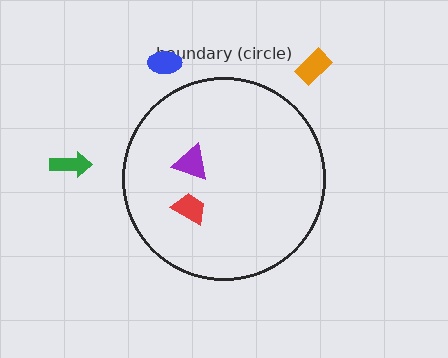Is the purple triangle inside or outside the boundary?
Inside.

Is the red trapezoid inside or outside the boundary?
Inside.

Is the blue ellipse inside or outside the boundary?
Outside.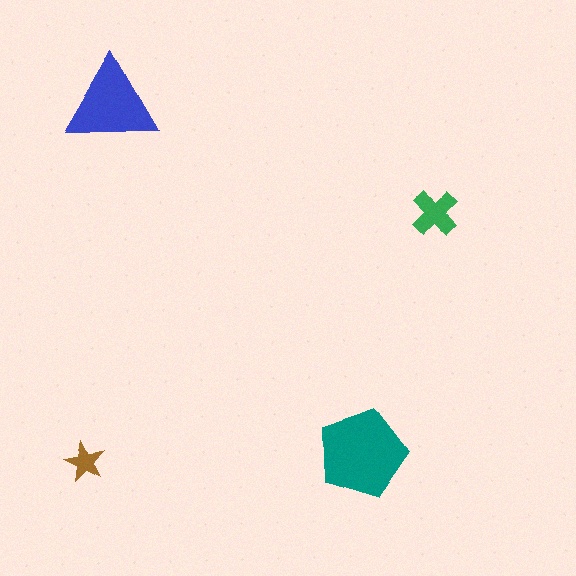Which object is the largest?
The teal pentagon.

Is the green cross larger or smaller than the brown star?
Larger.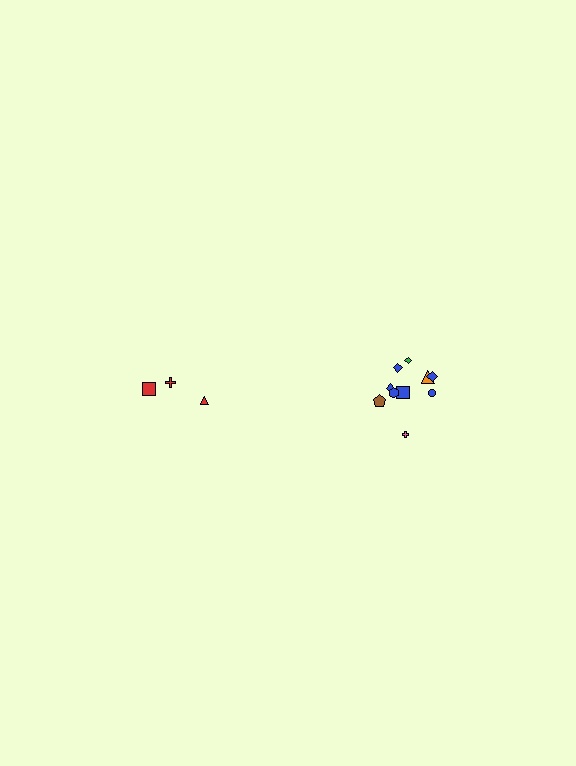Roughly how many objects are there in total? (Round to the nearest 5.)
Roughly 15 objects in total.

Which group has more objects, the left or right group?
The right group.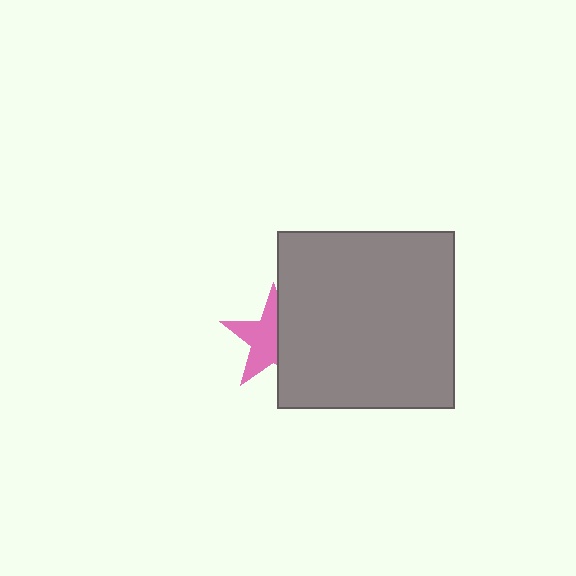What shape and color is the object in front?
The object in front is a gray square.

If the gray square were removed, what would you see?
You would see the complete pink star.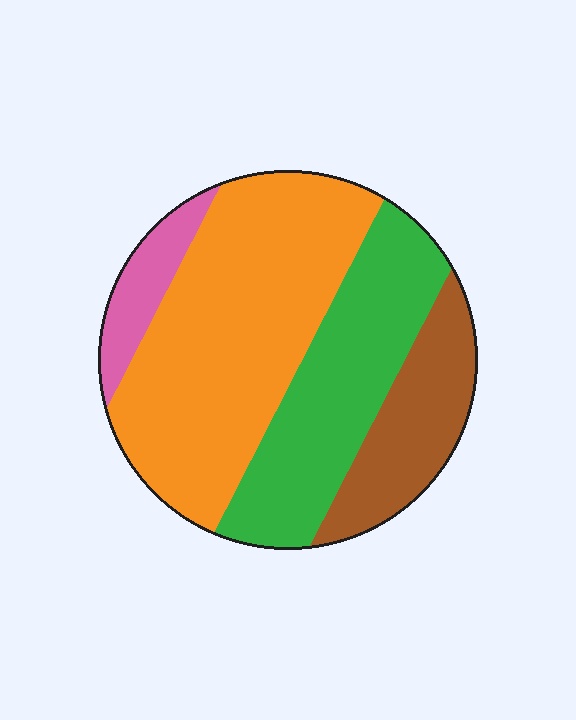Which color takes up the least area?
Pink, at roughly 10%.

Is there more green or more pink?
Green.